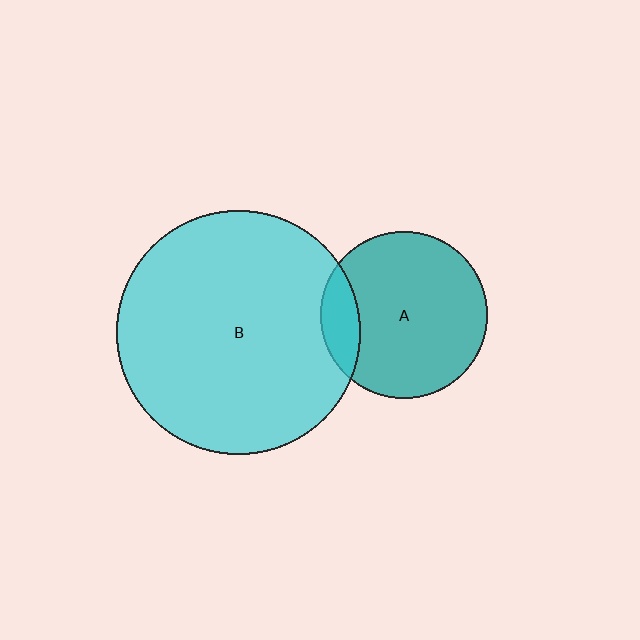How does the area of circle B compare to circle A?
Approximately 2.1 times.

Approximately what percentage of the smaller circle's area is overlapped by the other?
Approximately 15%.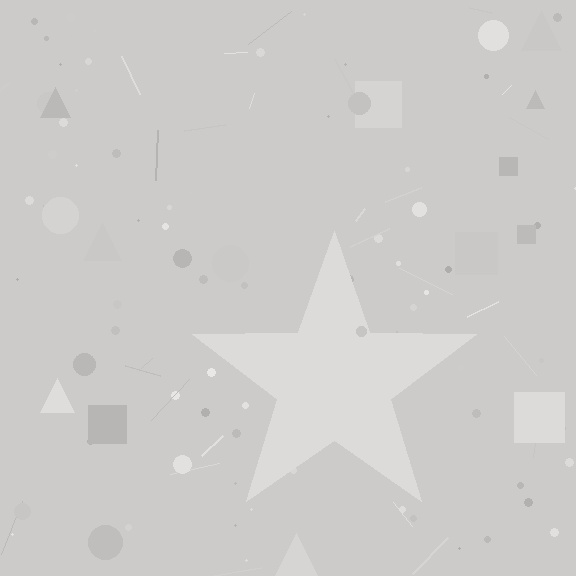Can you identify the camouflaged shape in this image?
The camouflaged shape is a star.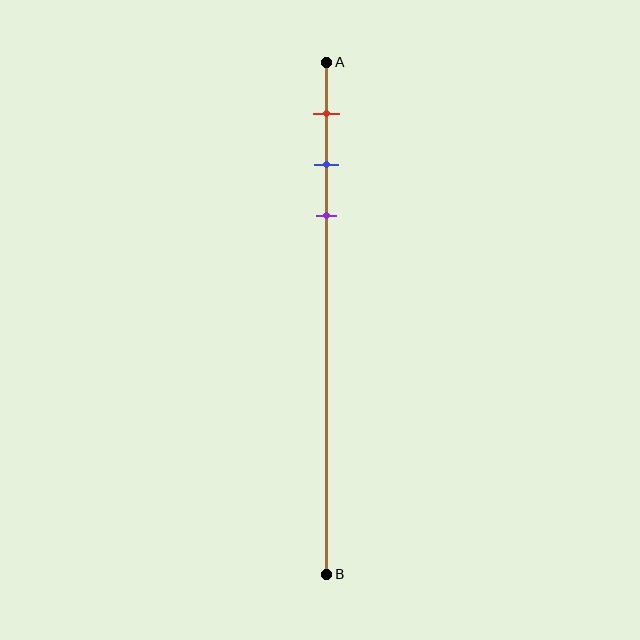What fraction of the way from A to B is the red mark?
The red mark is approximately 10% (0.1) of the way from A to B.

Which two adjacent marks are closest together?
The blue and purple marks are the closest adjacent pair.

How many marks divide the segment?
There are 3 marks dividing the segment.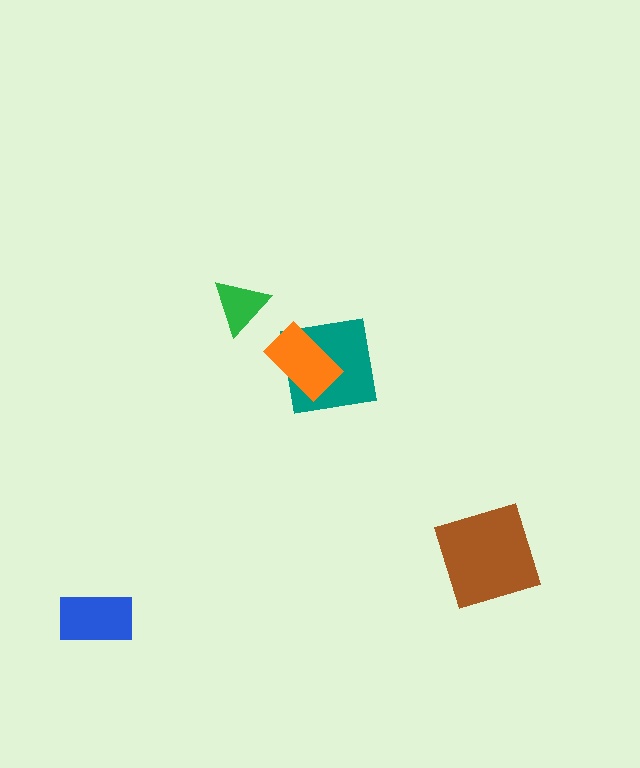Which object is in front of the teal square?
The orange rectangle is in front of the teal square.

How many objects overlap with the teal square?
1 object overlaps with the teal square.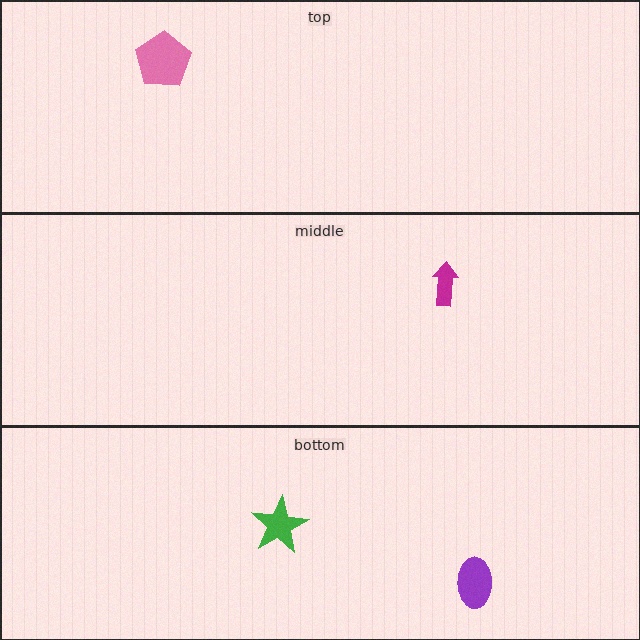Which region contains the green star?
The bottom region.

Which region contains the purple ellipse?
The bottom region.